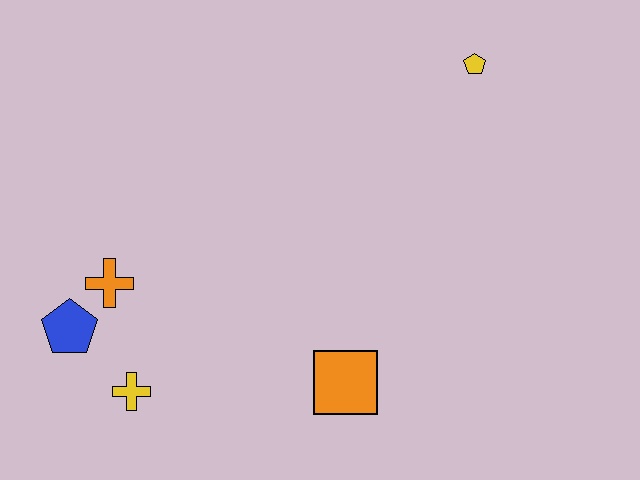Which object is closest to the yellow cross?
The blue pentagon is closest to the yellow cross.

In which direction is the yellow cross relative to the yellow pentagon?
The yellow cross is to the left of the yellow pentagon.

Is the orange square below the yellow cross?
No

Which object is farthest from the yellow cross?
The yellow pentagon is farthest from the yellow cross.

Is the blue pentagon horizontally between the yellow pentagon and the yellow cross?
No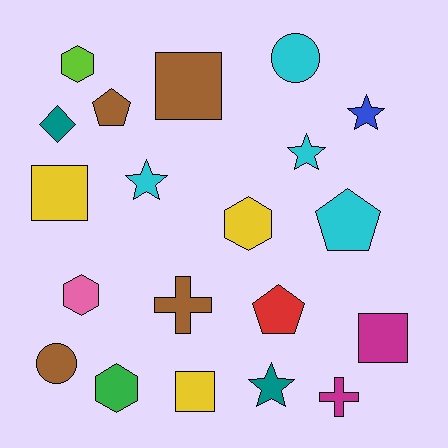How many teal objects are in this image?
There are 2 teal objects.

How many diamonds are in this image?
There is 1 diamond.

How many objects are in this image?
There are 20 objects.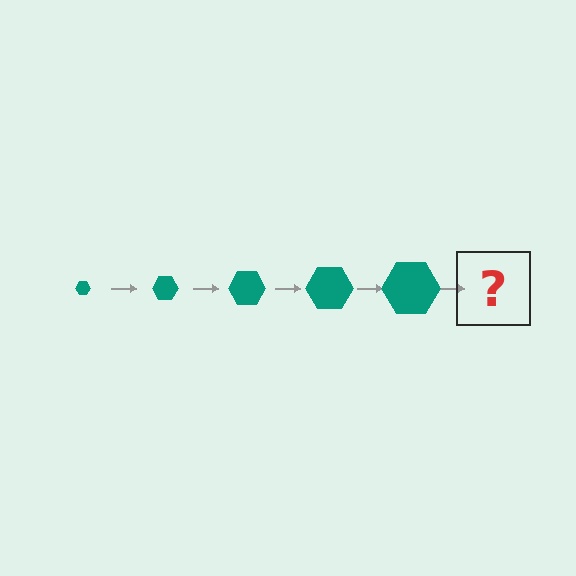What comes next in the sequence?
The next element should be a teal hexagon, larger than the previous one.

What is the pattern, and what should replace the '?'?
The pattern is that the hexagon gets progressively larger each step. The '?' should be a teal hexagon, larger than the previous one.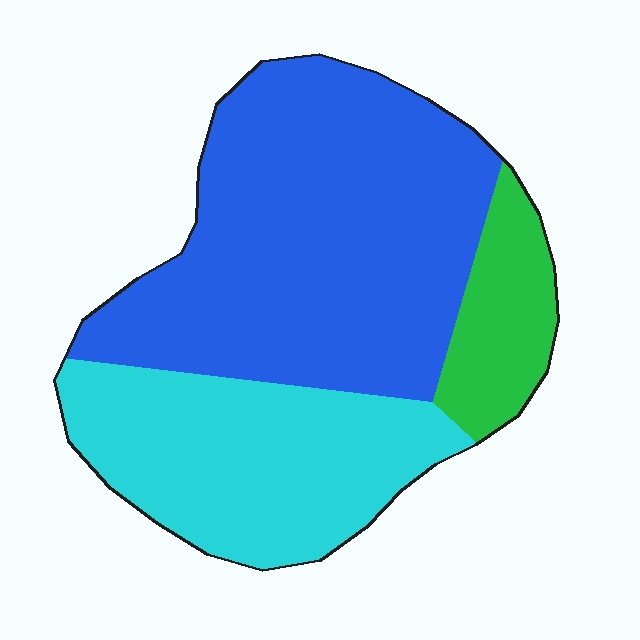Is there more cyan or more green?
Cyan.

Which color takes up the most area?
Blue, at roughly 55%.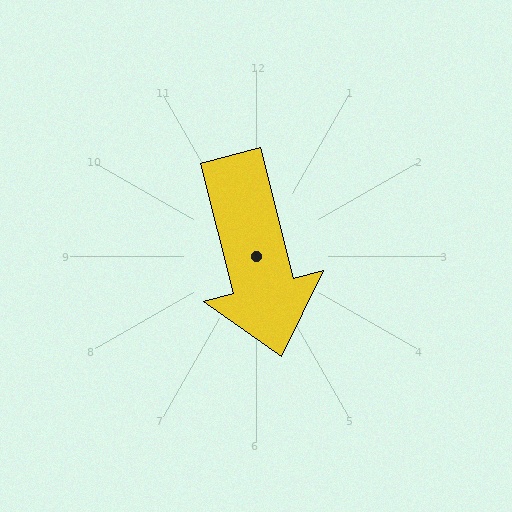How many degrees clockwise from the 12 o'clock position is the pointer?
Approximately 166 degrees.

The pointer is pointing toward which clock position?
Roughly 6 o'clock.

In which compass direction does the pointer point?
South.